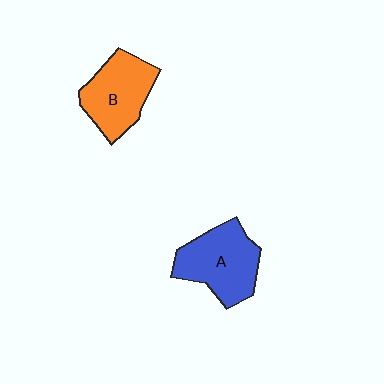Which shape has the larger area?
Shape A (blue).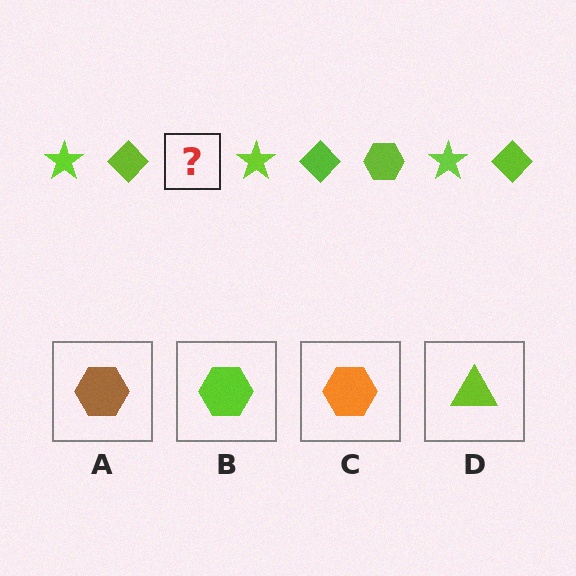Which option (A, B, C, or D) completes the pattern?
B.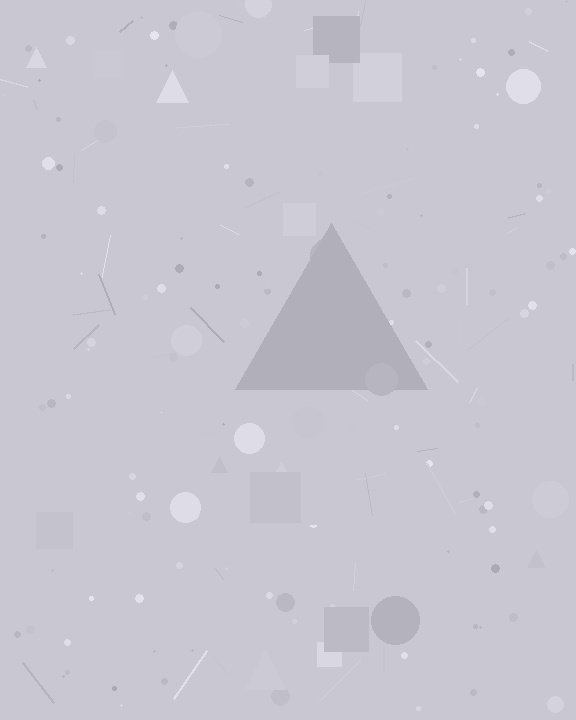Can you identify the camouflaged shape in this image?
The camouflaged shape is a triangle.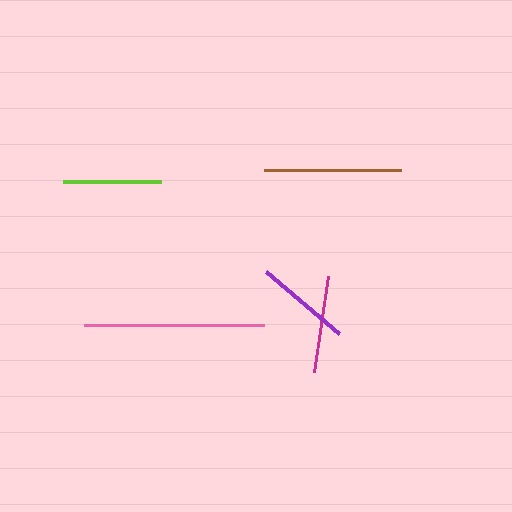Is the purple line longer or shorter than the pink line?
The pink line is longer than the purple line.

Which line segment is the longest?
The pink line is the longest at approximately 179 pixels.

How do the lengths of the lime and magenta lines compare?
The lime and magenta lines are approximately the same length.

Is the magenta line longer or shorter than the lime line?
The lime line is longer than the magenta line.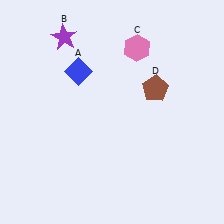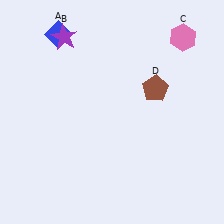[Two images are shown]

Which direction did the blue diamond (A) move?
The blue diamond (A) moved up.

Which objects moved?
The objects that moved are: the blue diamond (A), the pink hexagon (C).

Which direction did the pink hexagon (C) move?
The pink hexagon (C) moved right.